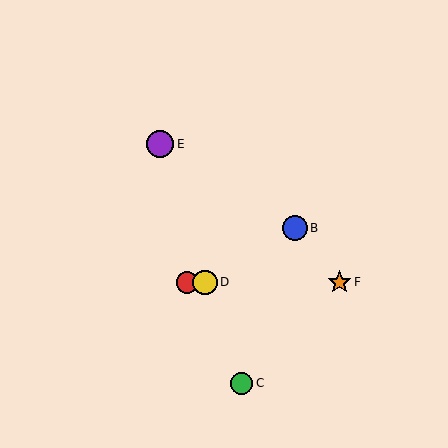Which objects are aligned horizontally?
Objects A, D, F are aligned horizontally.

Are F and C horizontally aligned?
No, F is at y≈282 and C is at y≈383.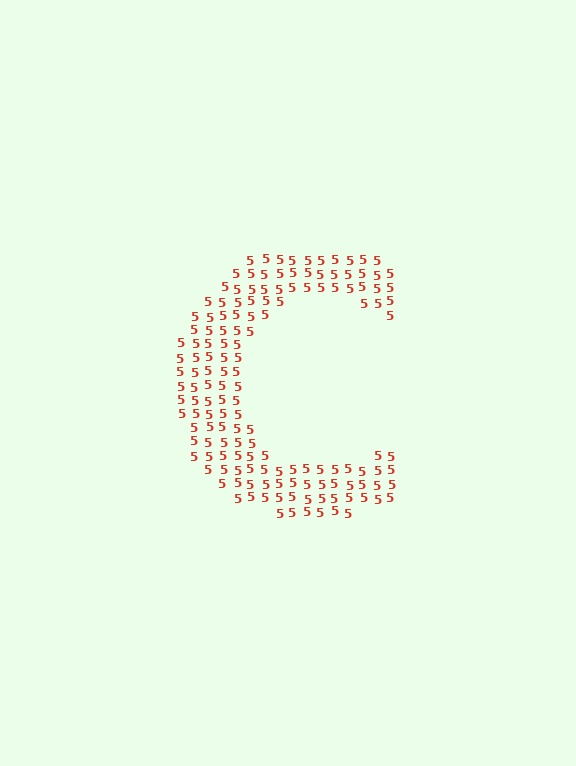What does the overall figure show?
The overall figure shows the letter C.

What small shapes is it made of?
It is made of small digit 5's.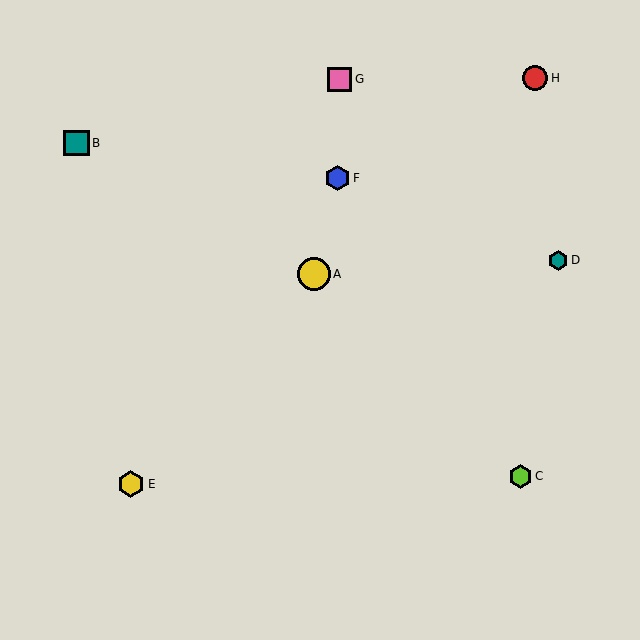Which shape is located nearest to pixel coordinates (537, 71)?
The red circle (labeled H) at (535, 78) is nearest to that location.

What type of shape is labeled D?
Shape D is a teal hexagon.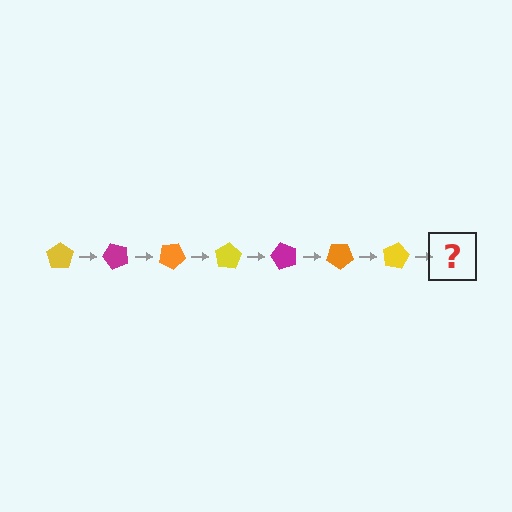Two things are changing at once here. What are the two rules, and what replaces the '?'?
The two rules are that it rotates 50 degrees each step and the color cycles through yellow, magenta, and orange. The '?' should be a magenta pentagon, rotated 350 degrees from the start.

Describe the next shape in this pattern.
It should be a magenta pentagon, rotated 350 degrees from the start.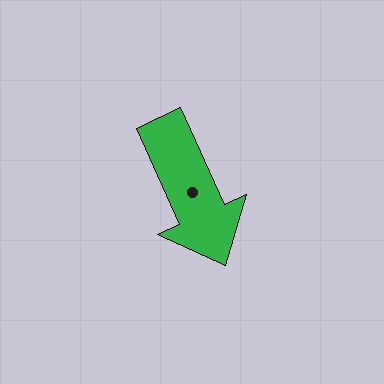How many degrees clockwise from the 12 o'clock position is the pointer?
Approximately 156 degrees.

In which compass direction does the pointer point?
Southeast.